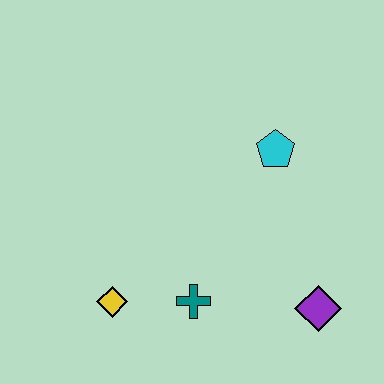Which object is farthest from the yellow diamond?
The cyan pentagon is farthest from the yellow diamond.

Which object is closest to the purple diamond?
The teal cross is closest to the purple diamond.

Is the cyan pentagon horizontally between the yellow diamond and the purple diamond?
Yes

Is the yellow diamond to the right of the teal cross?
No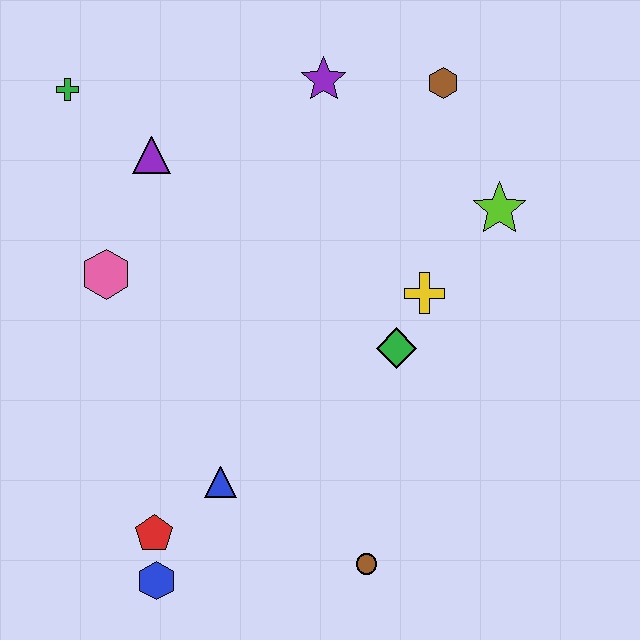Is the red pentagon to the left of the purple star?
Yes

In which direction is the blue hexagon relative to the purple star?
The blue hexagon is below the purple star.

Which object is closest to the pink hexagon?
The purple triangle is closest to the pink hexagon.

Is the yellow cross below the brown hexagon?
Yes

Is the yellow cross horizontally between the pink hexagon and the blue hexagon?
No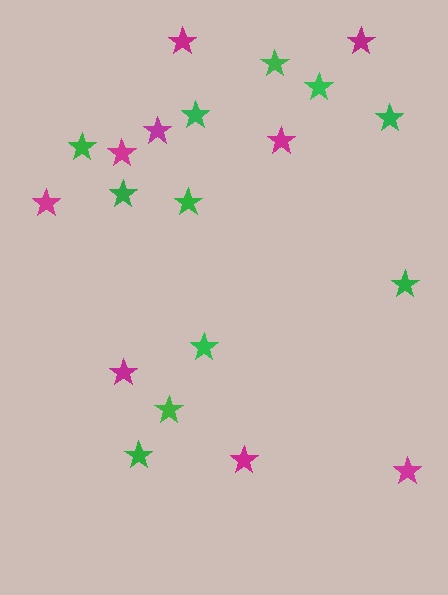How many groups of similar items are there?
There are 2 groups: one group of magenta stars (9) and one group of green stars (11).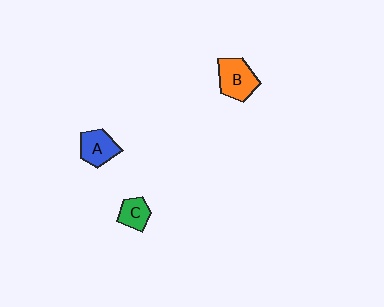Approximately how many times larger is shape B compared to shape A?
Approximately 1.2 times.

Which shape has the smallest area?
Shape C (green).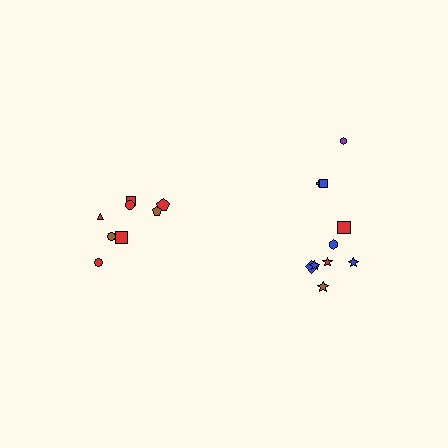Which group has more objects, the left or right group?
The right group.